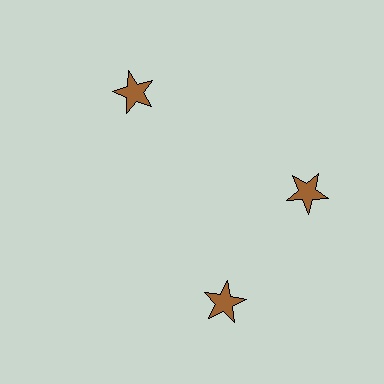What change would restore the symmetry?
The symmetry would be restored by rotating it back into even spacing with its neighbors so that all 3 stars sit at equal angles and equal distance from the center.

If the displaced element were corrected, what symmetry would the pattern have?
It would have 3-fold rotational symmetry — the pattern would map onto itself every 120 degrees.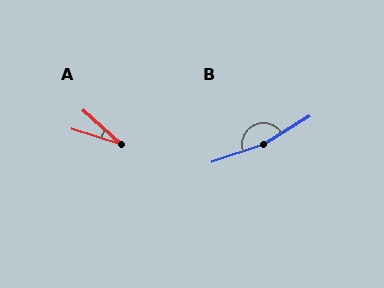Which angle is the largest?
B, at approximately 167 degrees.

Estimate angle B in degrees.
Approximately 167 degrees.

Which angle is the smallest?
A, at approximately 25 degrees.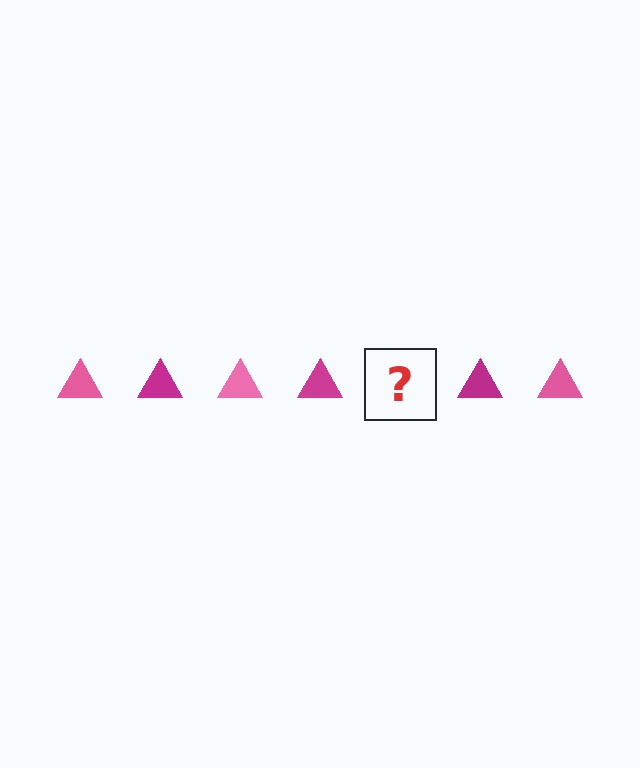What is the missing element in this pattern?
The missing element is a pink triangle.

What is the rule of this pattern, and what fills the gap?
The rule is that the pattern cycles through pink, magenta triangles. The gap should be filled with a pink triangle.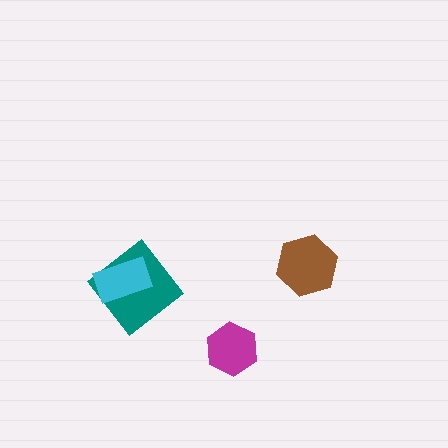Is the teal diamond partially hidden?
Yes, it is partially covered by another shape.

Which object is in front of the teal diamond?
The cyan rectangle is in front of the teal diamond.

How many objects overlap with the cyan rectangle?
1 object overlaps with the cyan rectangle.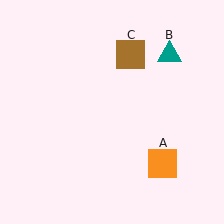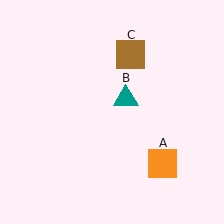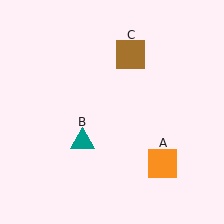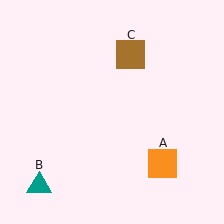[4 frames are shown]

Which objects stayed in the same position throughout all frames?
Orange square (object A) and brown square (object C) remained stationary.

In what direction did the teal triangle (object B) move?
The teal triangle (object B) moved down and to the left.